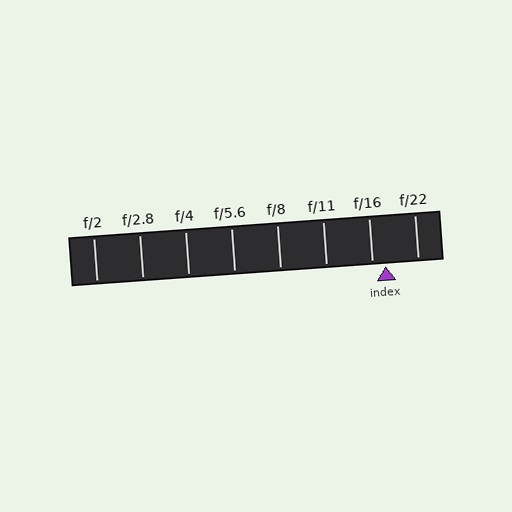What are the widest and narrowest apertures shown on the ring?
The widest aperture shown is f/2 and the narrowest is f/22.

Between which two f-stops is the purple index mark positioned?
The index mark is between f/16 and f/22.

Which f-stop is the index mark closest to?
The index mark is closest to f/16.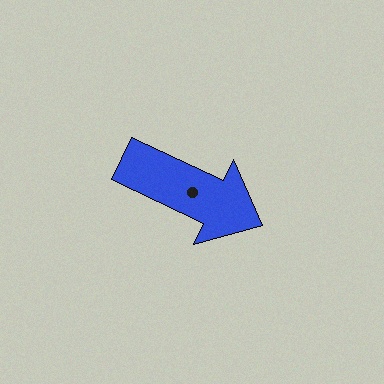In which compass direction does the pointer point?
Southeast.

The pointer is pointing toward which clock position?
Roughly 4 o'clock.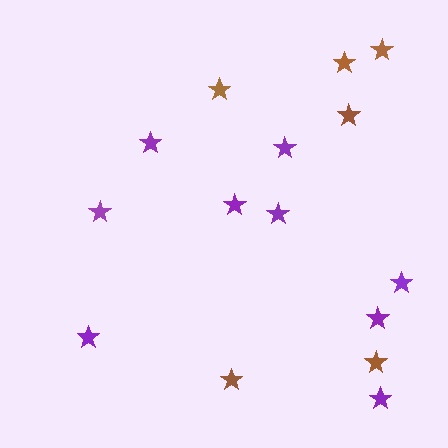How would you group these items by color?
There are 2 groups: one group of brown stars (6) and one group of purple stars (9).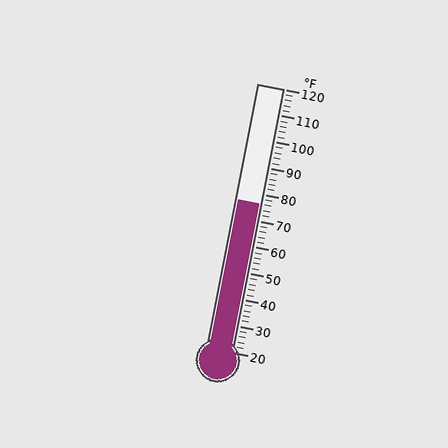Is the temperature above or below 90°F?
The temperature is below 90°F.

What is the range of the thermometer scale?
The thermometer scale ranges from 20°F to 120°F.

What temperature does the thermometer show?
The thermometer shows approximately 76°F.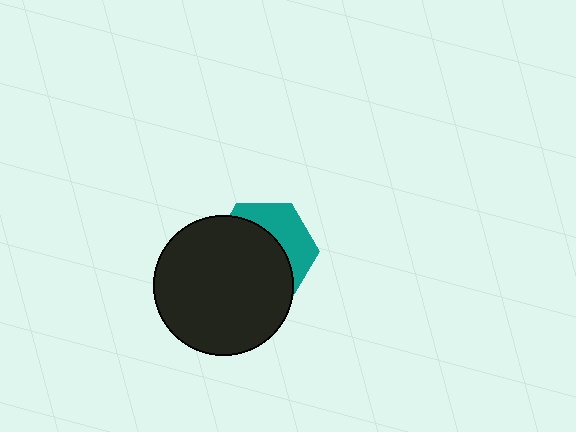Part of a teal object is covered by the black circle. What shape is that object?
It is a hexagon.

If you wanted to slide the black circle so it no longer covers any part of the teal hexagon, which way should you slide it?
Slide it toward the lower-left — that is the most direct way to separate the two shapes.